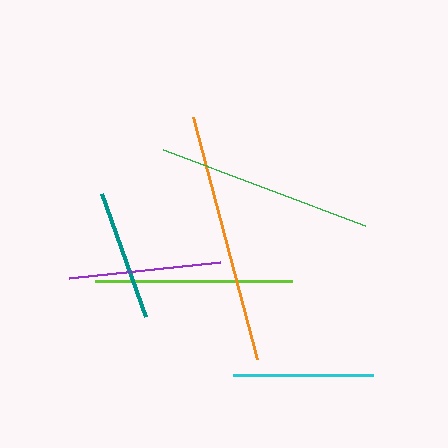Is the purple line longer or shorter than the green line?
The green line is longer than the purple line.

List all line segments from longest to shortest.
From longest to shortest: orange, green, lime, purple, cyan, teal.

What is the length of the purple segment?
The purple segment is approximately 152 pixels long.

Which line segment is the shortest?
The teal line is the shortest at approximately 130 pixels.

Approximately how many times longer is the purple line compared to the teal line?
The purple line is approximately 1.2 times the length of the teal line.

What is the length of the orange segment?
The orange segment is approximately 250 pixels long.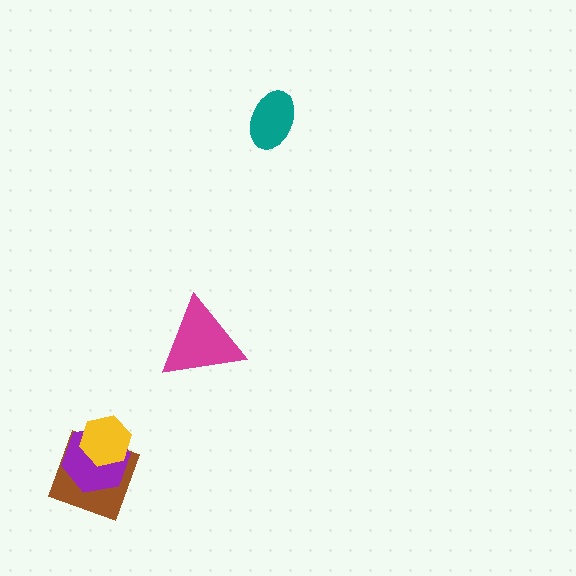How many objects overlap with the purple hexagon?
2 objects overlap with the purple hexagon.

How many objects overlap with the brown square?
2 objects overlap with the brown square.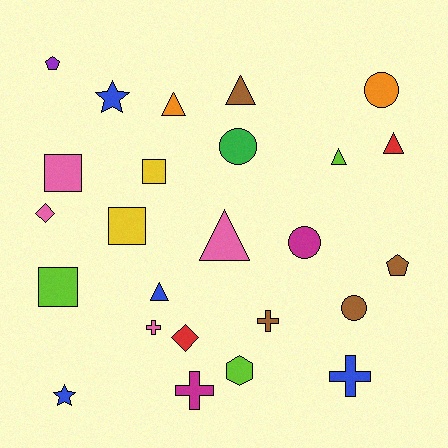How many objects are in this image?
There are 25 objects.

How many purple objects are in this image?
There is 1 purple object.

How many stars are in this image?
There are 2 stars.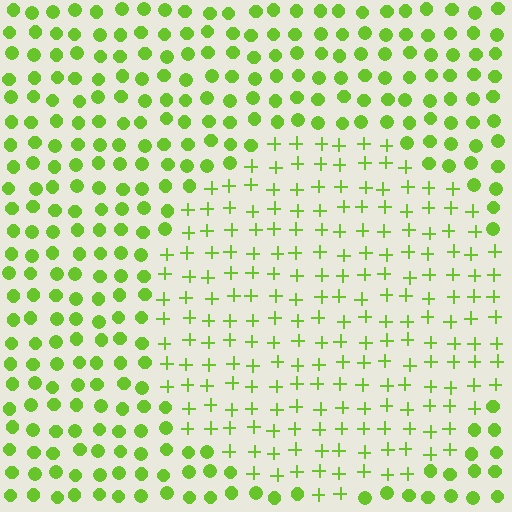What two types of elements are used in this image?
The image uses plus signs inside the circle region and circles outside it.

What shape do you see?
I see a circle.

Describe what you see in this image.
The image is filled with small lime elements arranged in a uniform grid. A circle-shaped region contains plus signs, while the surrounding area contains circles. The boundary is defined purely by the change in element shape.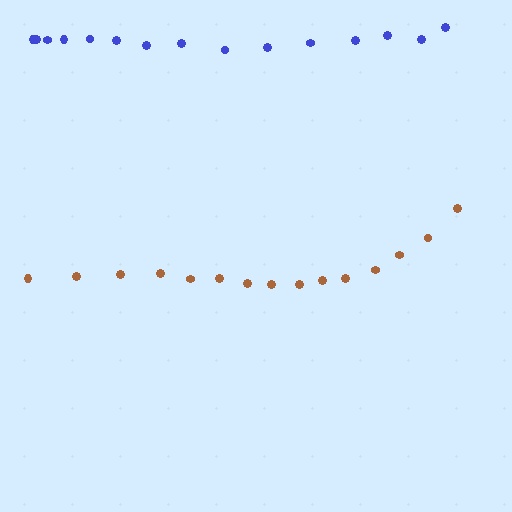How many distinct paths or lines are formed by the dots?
There are 2 distinct paths.